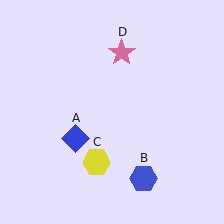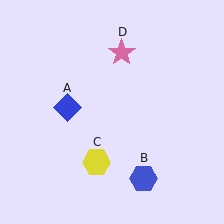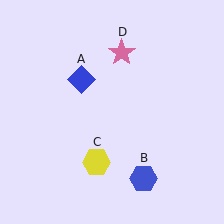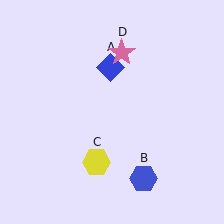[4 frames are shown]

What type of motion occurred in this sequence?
The blue diamond (object A) rotated clockwise around the center of the scene.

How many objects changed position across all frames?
1 object changed position: blue diamond (object A).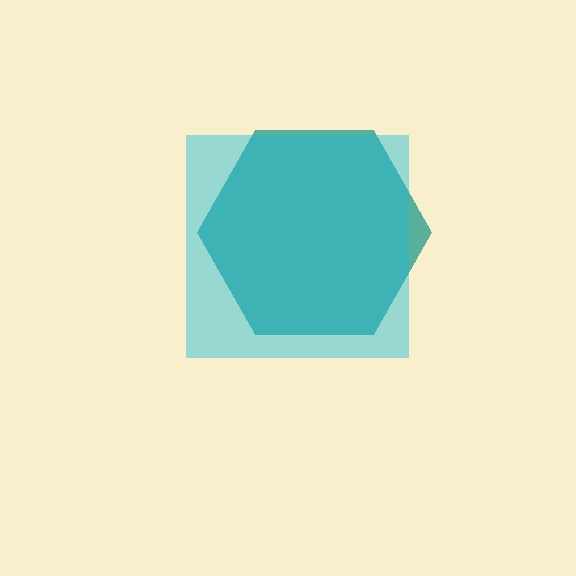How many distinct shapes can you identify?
There are 2 distinct shapes: a teal hexagon, a cyan square.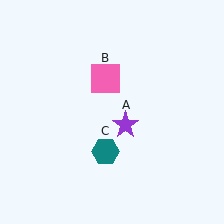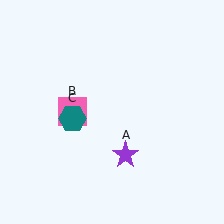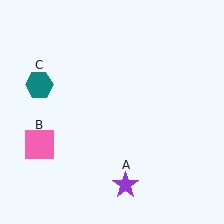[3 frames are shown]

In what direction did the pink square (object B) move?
The pink square (object B) moved down and to the left.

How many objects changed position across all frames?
3 objects changed position: purple star (object A), pink square (object B), teal hexagon (object C).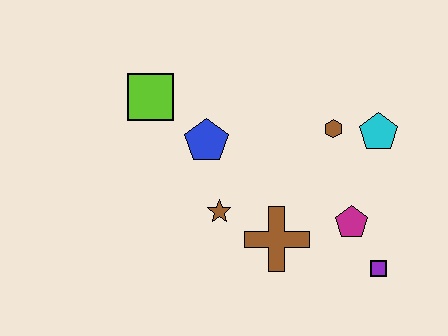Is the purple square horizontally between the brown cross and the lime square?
No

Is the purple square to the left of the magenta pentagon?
No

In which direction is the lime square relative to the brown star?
The lime square is above the brown star.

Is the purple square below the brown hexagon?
Yes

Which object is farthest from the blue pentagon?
The purple square is farthest from the blue pentagon.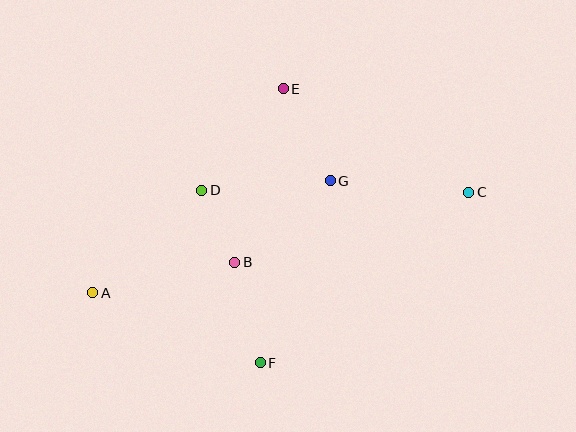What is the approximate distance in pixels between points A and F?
The distance between A and F is approximately 182 pixels.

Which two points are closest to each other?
Points B and D are closest to each other.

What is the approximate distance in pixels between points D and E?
The distance between D and E is approximately 130 pixels.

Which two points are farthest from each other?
Points A and C are farthest from each other.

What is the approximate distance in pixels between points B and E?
The distance between B and E is approximately 180 pixels.